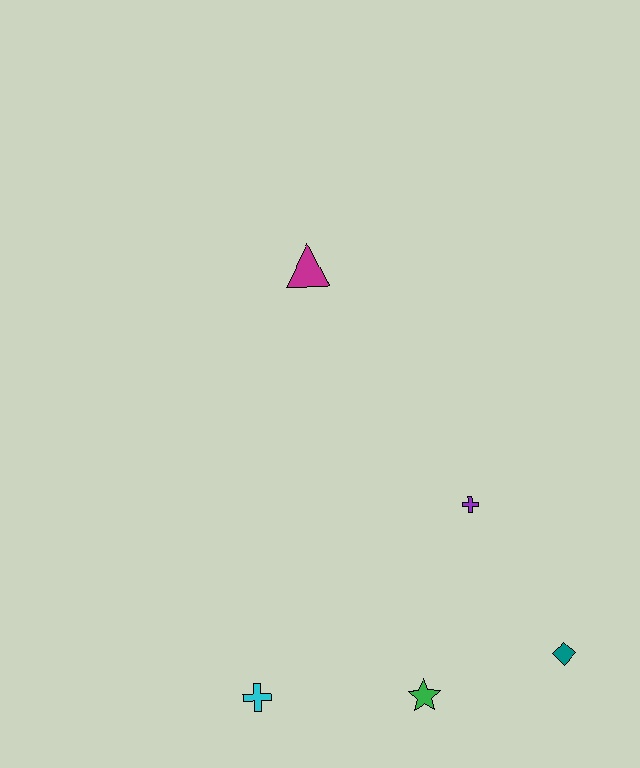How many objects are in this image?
There are 5 objects.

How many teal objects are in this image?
There is 1 teal object.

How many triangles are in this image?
There is 1 triangle.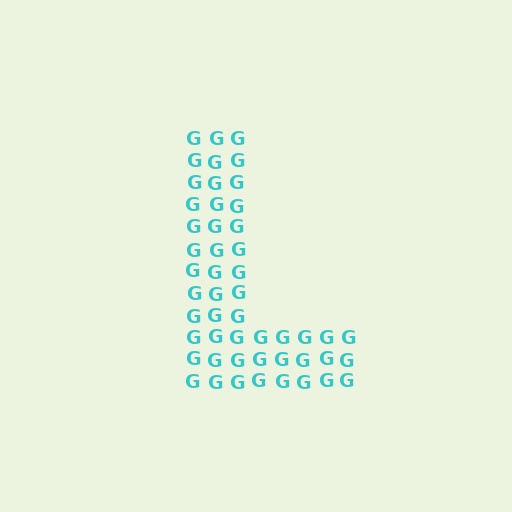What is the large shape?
The large shape is the letter L.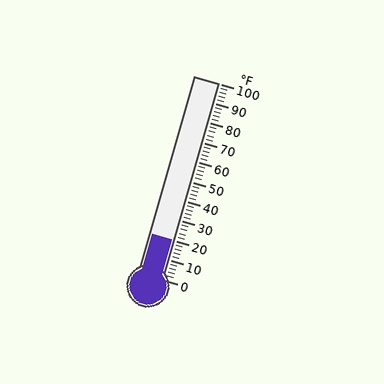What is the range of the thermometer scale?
The thermometer scale ranges from 0°F to 100°F.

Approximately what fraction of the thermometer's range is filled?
The thermometer is filled to approximately 20% of its range.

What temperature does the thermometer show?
The thermometer shows approximately 20°F.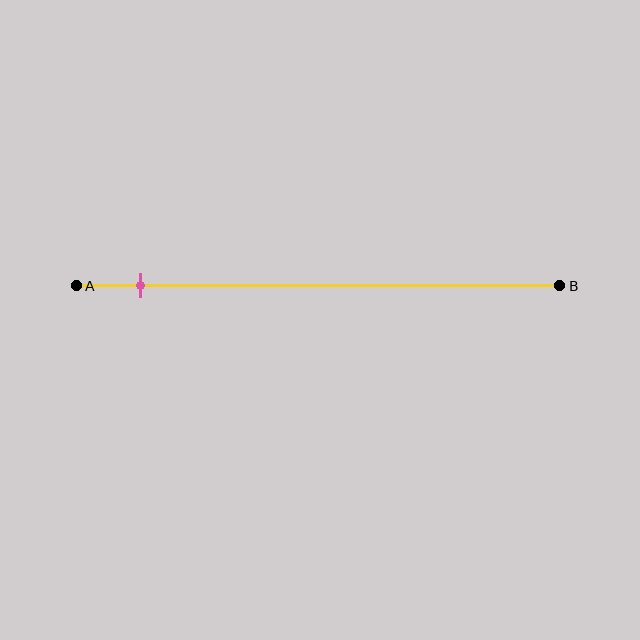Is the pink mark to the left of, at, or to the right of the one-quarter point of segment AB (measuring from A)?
The pink mark is to the left of the one-quarter point of segment AB.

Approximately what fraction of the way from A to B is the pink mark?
The pink mark is approximately 15% of the way from A to B.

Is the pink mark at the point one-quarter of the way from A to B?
No, the mark is at about 15% from A, not at the 25% one-quarter point.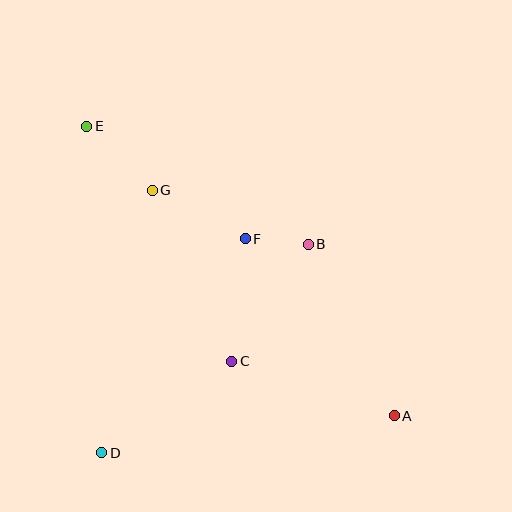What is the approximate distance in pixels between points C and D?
The distance between C and D is approximately 159 pixels.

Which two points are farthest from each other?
Points A and E are farthest from each other.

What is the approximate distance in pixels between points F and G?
The distance between F and G is approximately 105 pixels.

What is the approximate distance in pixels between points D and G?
The distance between D and G is approximately 267 pixels.